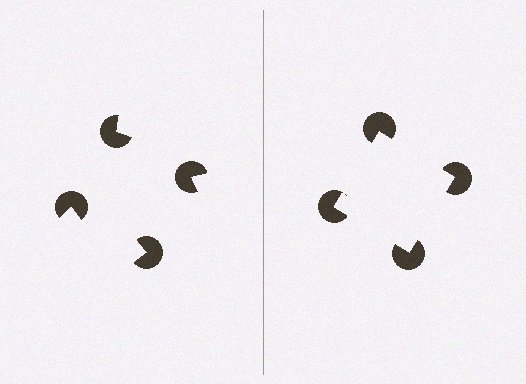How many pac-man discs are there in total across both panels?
8 — 4 on each side.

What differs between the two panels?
The pac-man discs are positioned identically on both sides; only the wedge orientations differ. On the right they align to a square; on the left they are misaligned.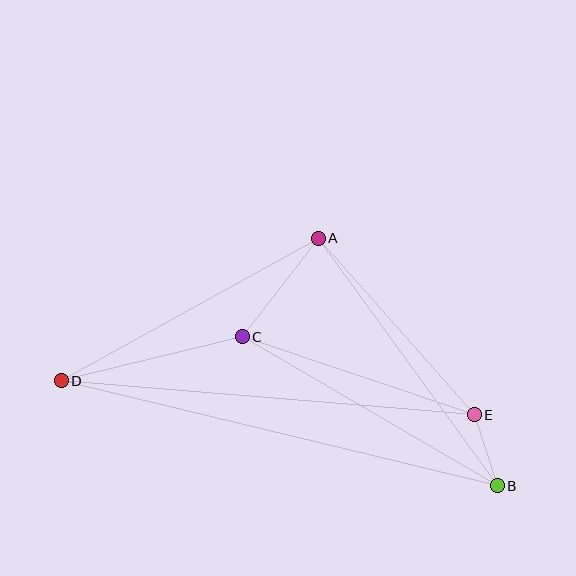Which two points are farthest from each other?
Points B and D are farthest from each other.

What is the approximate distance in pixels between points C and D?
The distance between C and D is approximately 186 pixels.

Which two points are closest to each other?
Points B and E are closest to each other.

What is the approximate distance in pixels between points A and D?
The distance between A and D is approximately 294 pixels.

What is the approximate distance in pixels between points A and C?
The distance between A and C is approximately 124 pixels.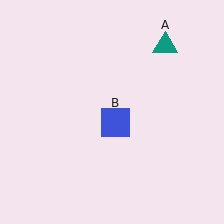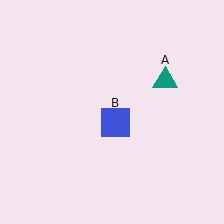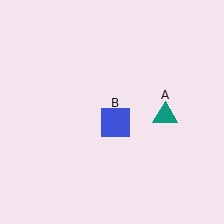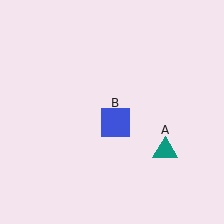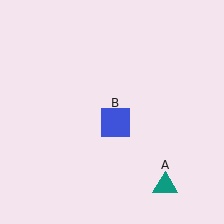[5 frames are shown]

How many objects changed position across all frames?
1 object changed position: teal triangle (object A).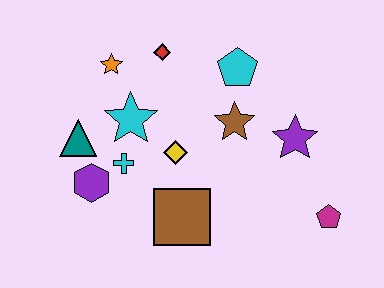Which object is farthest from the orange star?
The magenta pentagon is farthest from the orange star.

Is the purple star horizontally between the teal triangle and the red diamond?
No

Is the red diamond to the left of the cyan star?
No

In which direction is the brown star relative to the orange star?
The brown star is to the right of the orange star.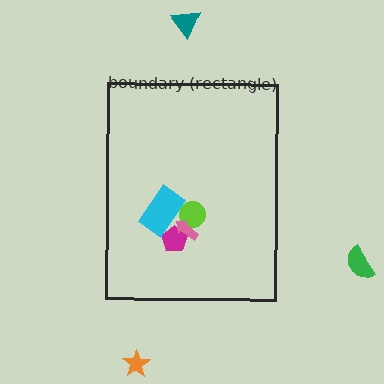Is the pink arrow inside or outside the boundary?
Inside.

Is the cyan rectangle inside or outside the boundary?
Inside.